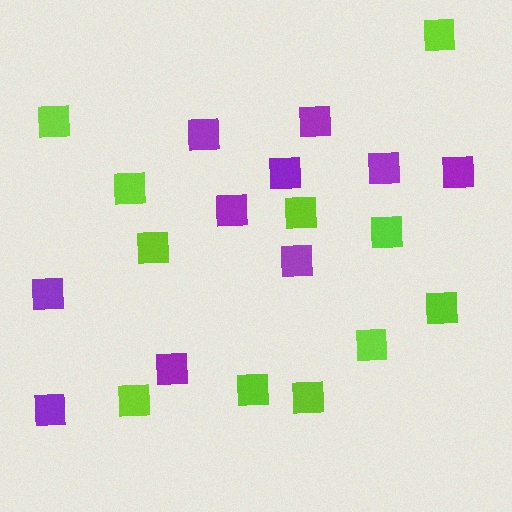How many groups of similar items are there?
There are 2 groups: one group of lime squares (11) and one group of purple squares (10).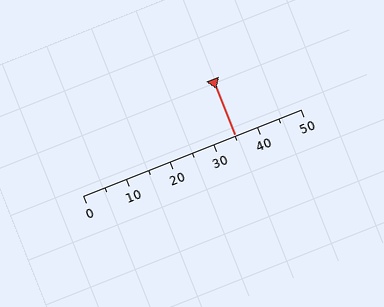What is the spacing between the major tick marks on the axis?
The major ticks are spaced 10 apart.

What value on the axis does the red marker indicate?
The marker indicates approximately 35.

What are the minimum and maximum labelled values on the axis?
The axis runs from 0 to 50.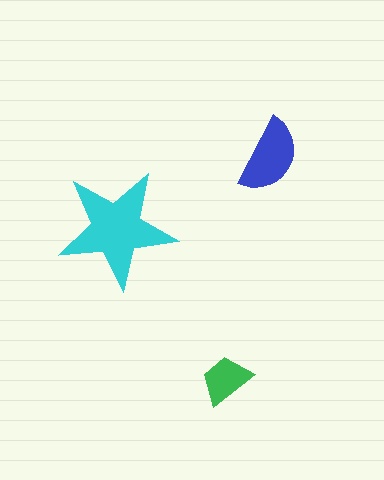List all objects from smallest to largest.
The green trapezoid, the blue semicircle, the cyan star.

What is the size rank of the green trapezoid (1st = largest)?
3rd.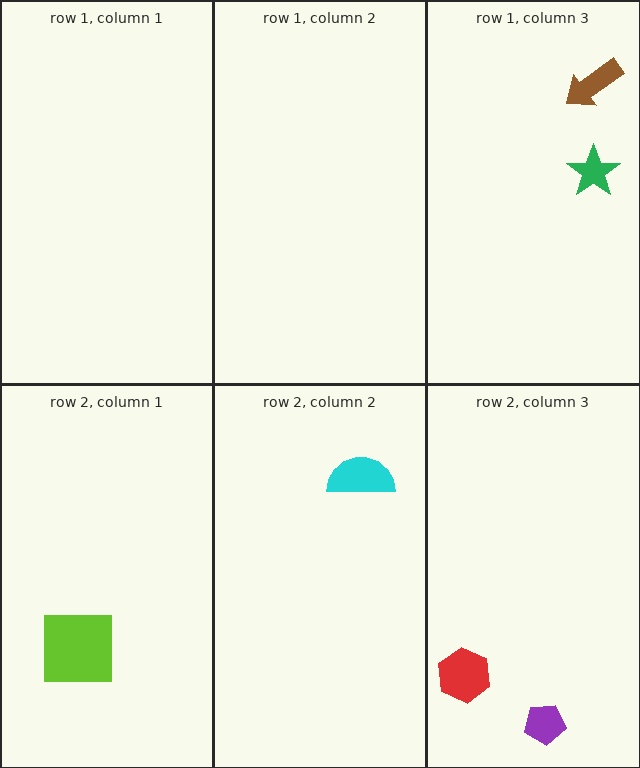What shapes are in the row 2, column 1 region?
The lime square.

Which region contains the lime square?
The row 2, column 1 region.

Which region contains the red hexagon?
The row 2, column 3 region.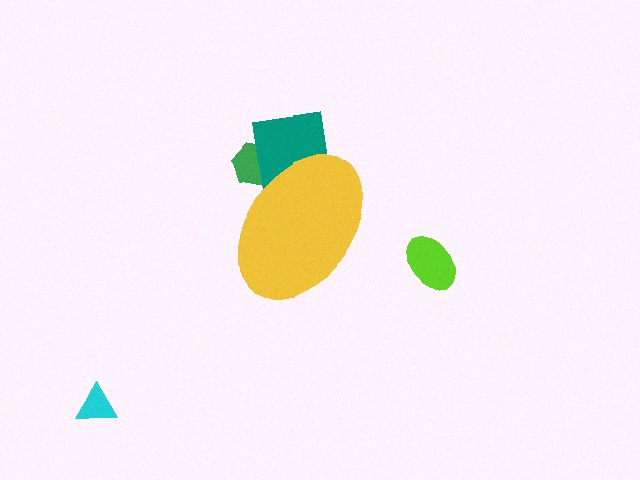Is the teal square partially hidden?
Yes, the teal square is partially hidden behind the yellow ellipse.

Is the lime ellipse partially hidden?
No, the lime ellipse is fully visible.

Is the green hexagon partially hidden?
Yes, the green hexagon is partially hidden behind the yellow ellipse.